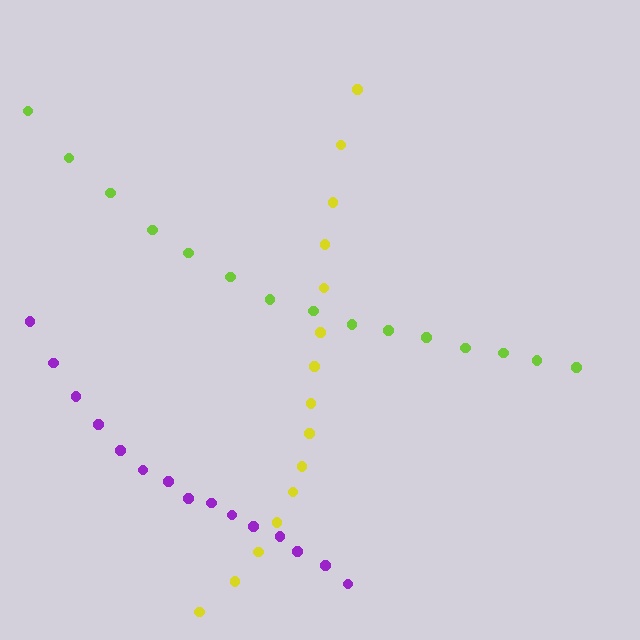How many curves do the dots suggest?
There are 3 distinct paths.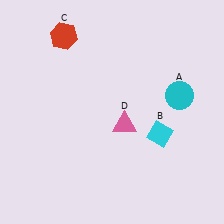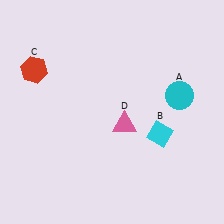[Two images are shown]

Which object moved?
The red hexagon (C) moved down.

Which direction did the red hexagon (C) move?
The red hexagon (C) moved down.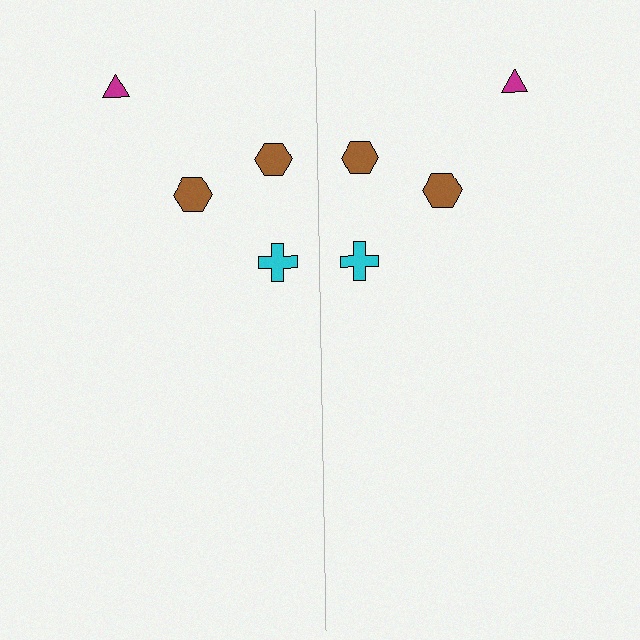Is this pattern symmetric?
Yes, this pattern has bilateral (reflection) symmetry.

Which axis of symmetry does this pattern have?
The pattern has a vertical axis of symmetry running through the center of the image.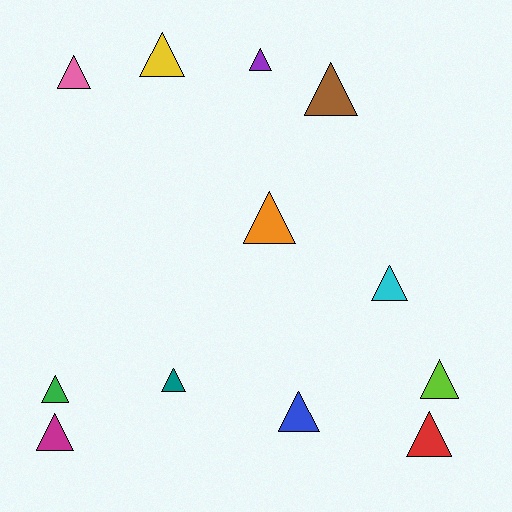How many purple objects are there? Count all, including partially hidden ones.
There is 1 purple object.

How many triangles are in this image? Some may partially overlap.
There are 12 triangles.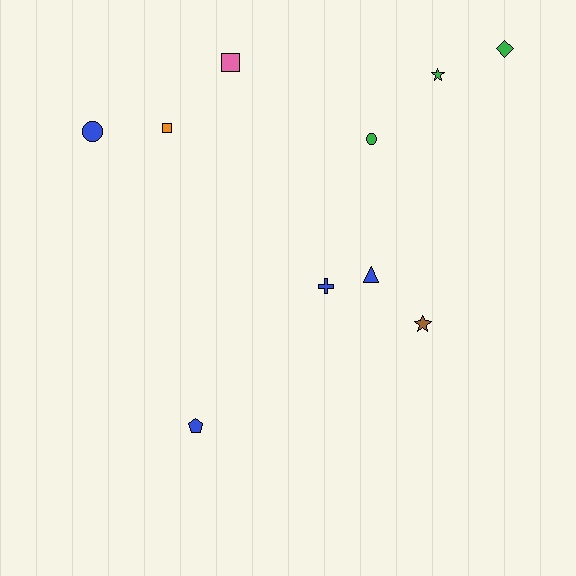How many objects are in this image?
There are 10 objects.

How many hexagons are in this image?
There are no hexagons.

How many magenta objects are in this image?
There are no magenta objects.